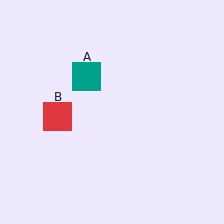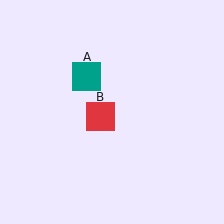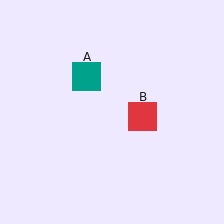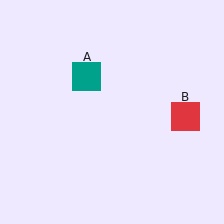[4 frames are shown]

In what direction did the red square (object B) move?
The red square (object B) moved right.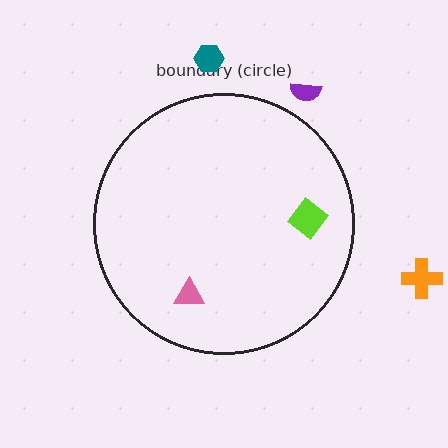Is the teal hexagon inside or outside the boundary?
Outside.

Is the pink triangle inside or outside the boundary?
Inside.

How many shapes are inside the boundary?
2 inside, 3 outside.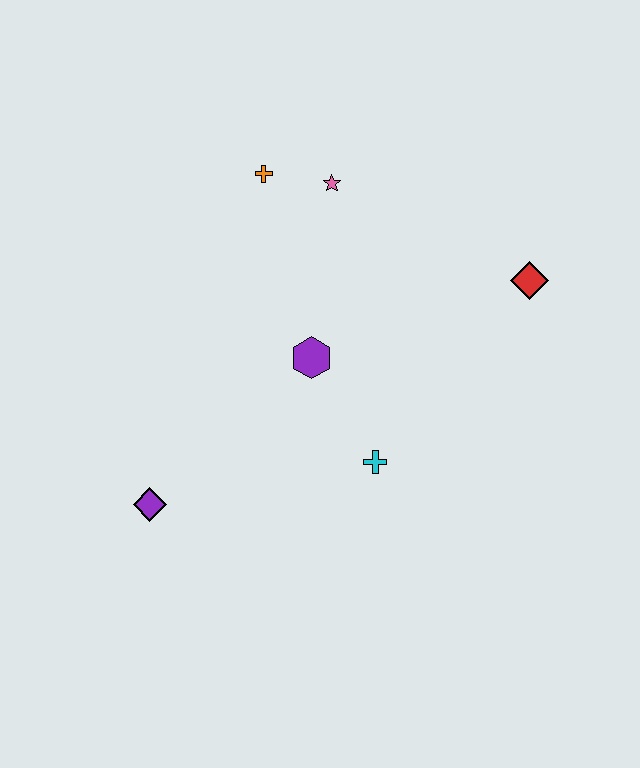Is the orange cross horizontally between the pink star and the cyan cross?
No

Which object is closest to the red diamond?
The pink star is closest to the red diamond.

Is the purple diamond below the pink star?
Yes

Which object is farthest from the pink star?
The purple diamond is farthest from the pink star.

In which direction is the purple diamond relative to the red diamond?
The purple diamond is to the left of the red diamond.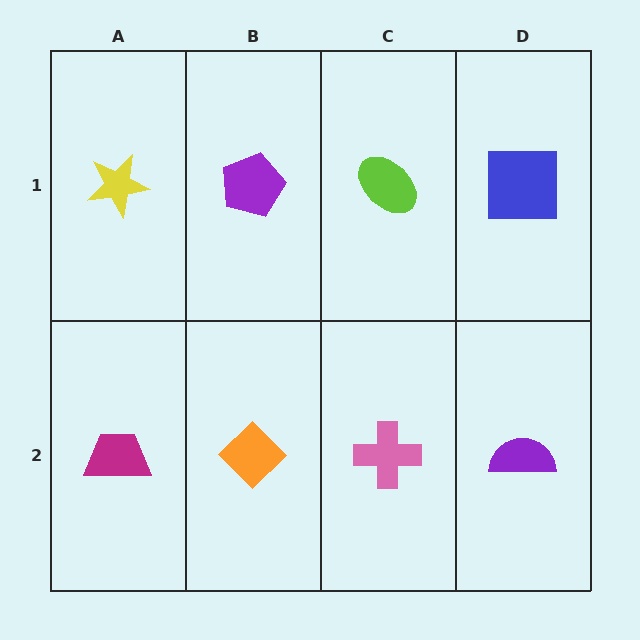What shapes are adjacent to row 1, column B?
An orange diamond (row 2, column B), a yellow star (row 1, column A), a lime ellipse (row 1, column C).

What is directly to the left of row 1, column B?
A yellow star.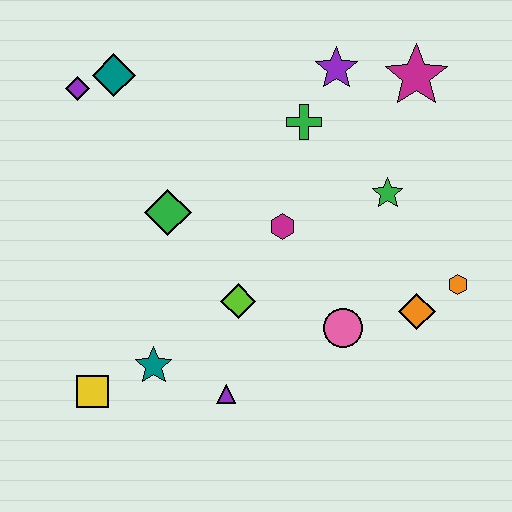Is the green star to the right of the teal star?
Yes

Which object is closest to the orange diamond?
The orange hexagon is closest to the orange diamond.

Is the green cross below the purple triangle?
No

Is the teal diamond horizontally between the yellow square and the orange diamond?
Yes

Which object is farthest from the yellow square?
The magenta star is farthest from the yellow square.